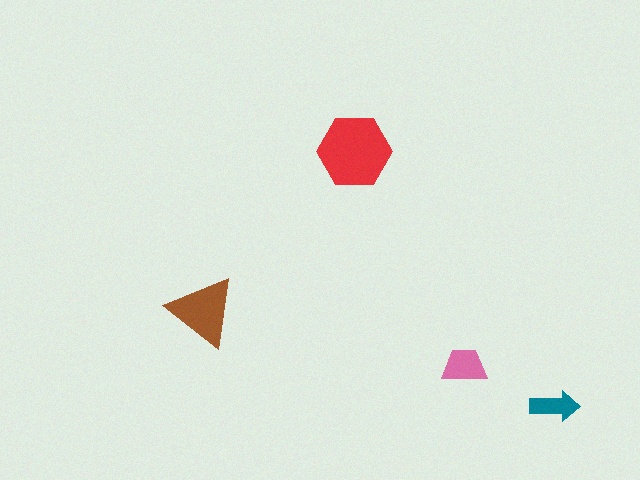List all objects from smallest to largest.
The teal arrow, the pink trapezoid, the brown triangle, the red hexagon.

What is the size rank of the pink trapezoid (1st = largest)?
3rd.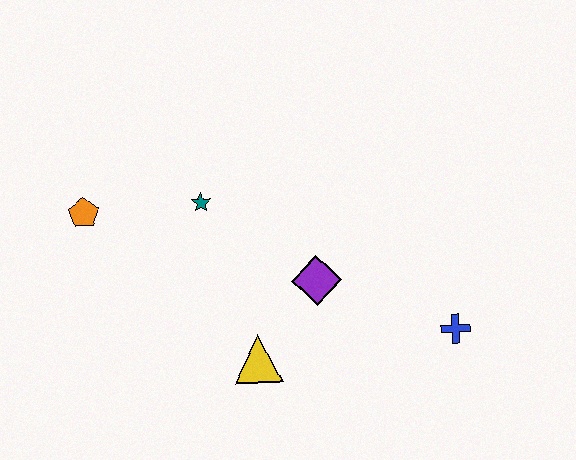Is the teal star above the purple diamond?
Yes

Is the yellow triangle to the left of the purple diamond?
Yes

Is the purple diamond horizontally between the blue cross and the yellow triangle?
Yes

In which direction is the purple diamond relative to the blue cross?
The purple diamond is to the left of the blue cross.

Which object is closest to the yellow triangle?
The purple diamond is closest to the yellow triangle.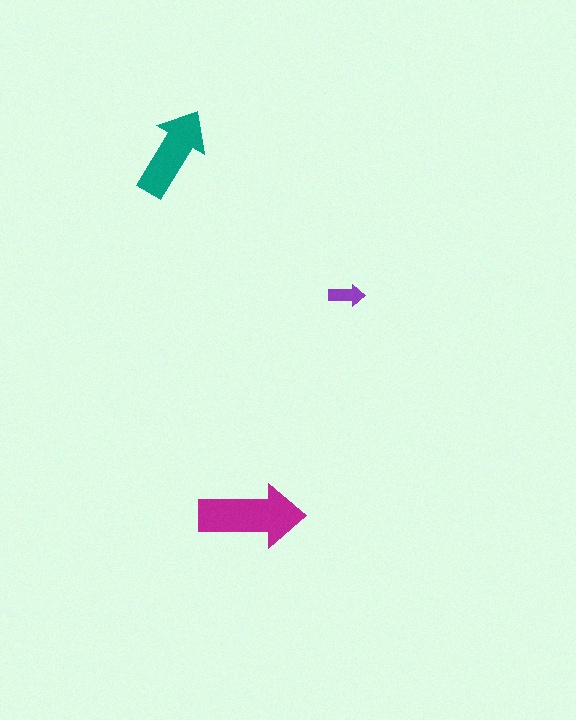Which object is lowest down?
The magenta arrow is bottommost.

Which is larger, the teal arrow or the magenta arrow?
The magenta one.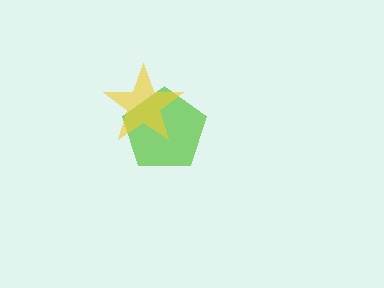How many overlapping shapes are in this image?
There are 2 overlapping shapes in the image.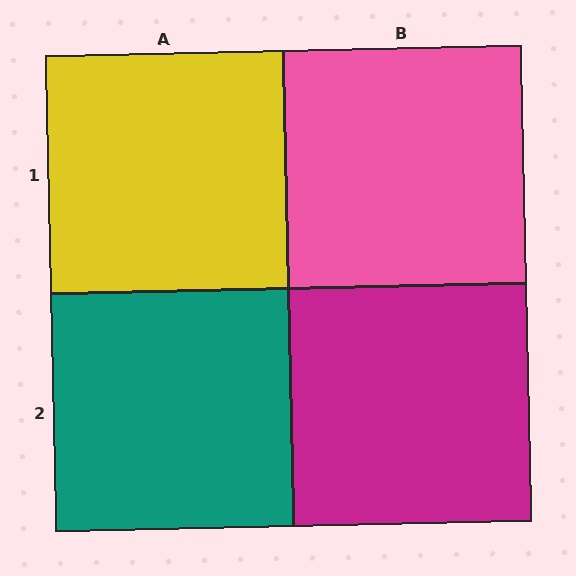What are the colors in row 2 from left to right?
Teal, magenta.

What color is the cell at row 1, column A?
Yellow.